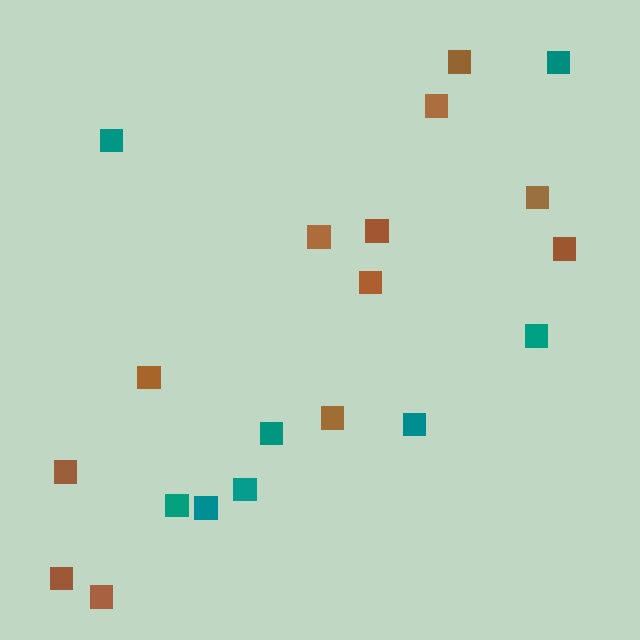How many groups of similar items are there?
There are 2 groups: one group of teal squares (8) and one group of brown squares (12).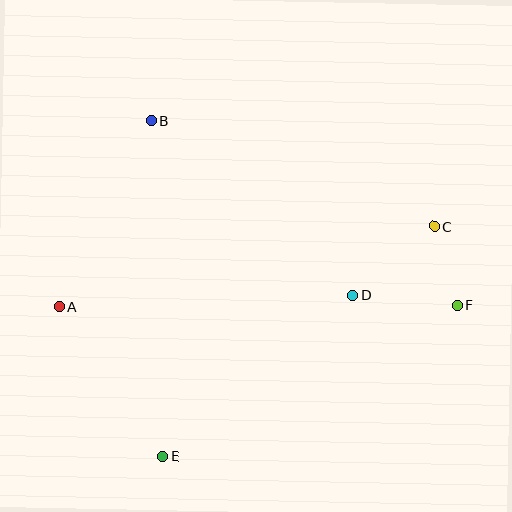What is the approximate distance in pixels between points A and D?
The distance between A and D is approximately 294 pixels.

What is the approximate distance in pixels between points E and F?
The distance between E and F is approximately 331 pixels.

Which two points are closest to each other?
Points C and F are closest to each other.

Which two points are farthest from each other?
Points A and F are farthest from each other.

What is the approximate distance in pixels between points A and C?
The distance between A and C is approximately 383 pixels.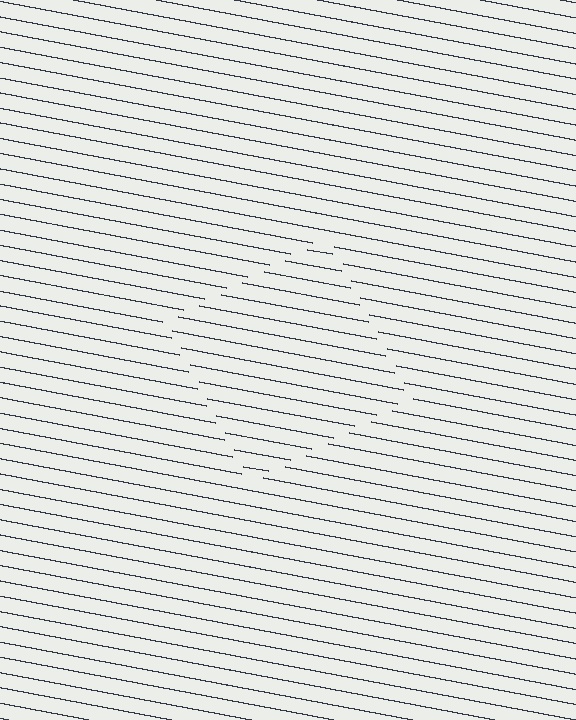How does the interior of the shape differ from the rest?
The interior of the shape contains the same grating, shifted by half a period — the contour is defined by the phase discontinuity where line-ends from the inner and outer gratings abut.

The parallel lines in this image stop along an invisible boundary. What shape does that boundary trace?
An illusory square. The interior of the shape contains the same grating, shifted by half a period — the contour is defined by the phase discontinuity where line-ends from the inner and outer gratings abut.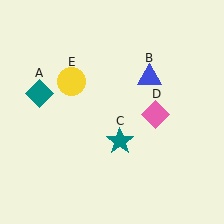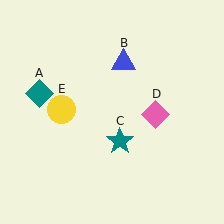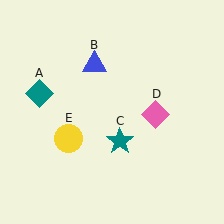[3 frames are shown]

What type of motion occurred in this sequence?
The blue triangle (object B), yellow circle (object E) rotated counterclockwise around the center of the scene.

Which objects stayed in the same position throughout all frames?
Teal diamond (object A) and teal star (object C) and pink diamond (object D) remained stationary.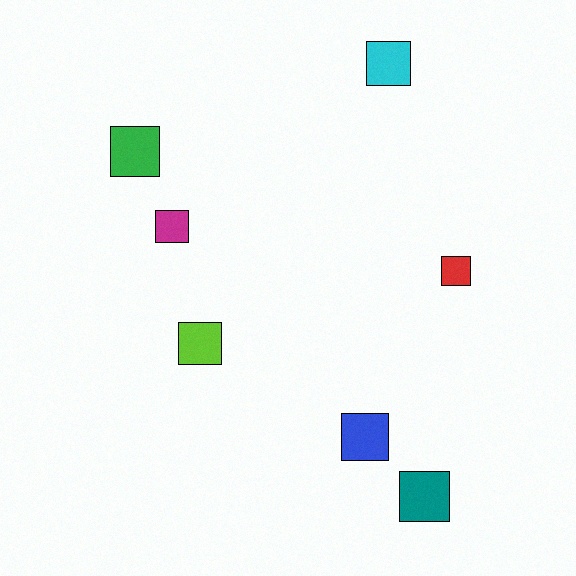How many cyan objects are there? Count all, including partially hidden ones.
There is 1 cyan object.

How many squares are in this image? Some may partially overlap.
There are 7 squares.